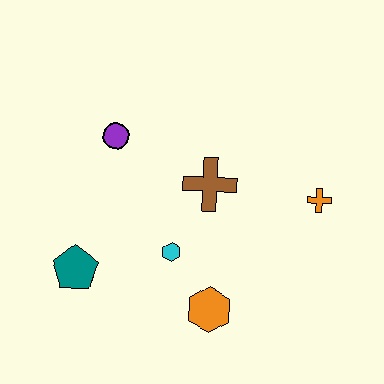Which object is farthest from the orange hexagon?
The purple circle is farthest from the orange hexagon.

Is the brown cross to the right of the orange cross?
No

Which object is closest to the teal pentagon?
The cyan hexagon is closest to the teal pentagon.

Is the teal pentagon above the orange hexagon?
Yes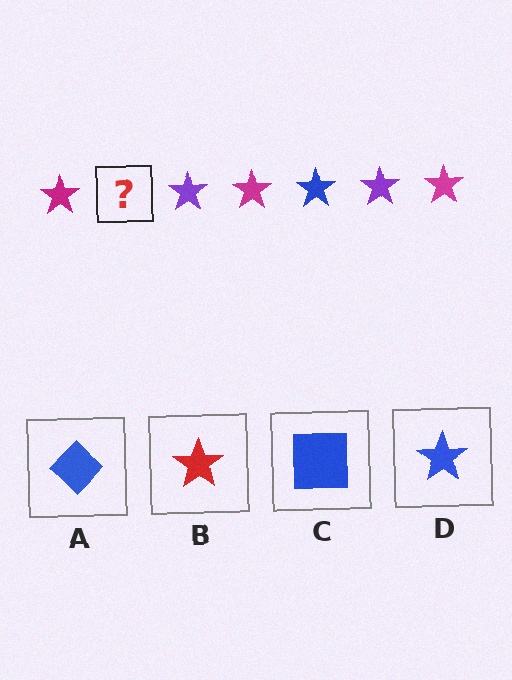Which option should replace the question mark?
Option D.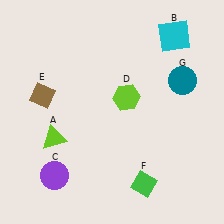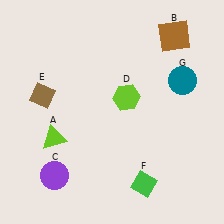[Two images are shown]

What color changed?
The square (B) changed from cyan in Image 1 to brown in Image 2.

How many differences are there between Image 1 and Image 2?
There is 1 difference between the two images.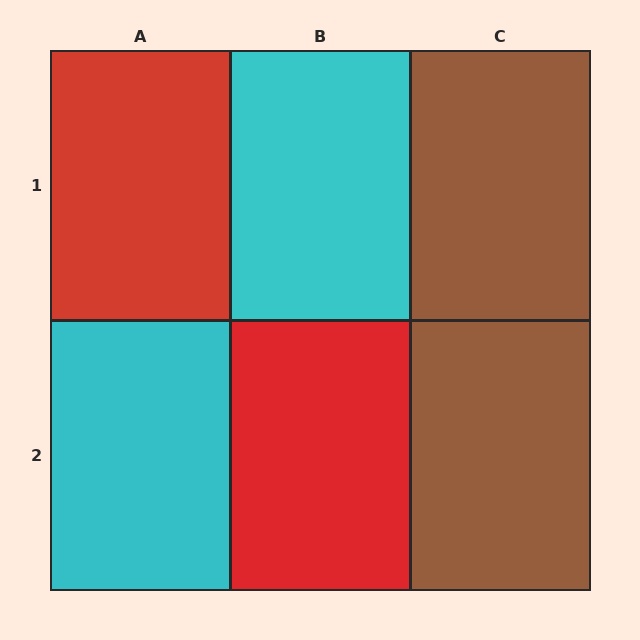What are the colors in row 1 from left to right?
Red, cyan, brown.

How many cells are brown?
2 cells are brown.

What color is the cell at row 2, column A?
Cyan.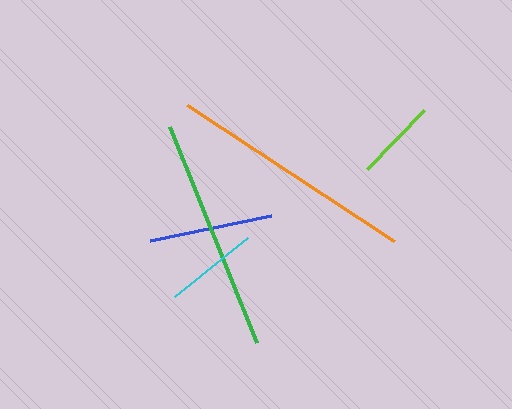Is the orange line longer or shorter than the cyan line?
The orange line is longer than the cyan line.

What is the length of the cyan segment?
The cyan segment is approximately 94 pixels long.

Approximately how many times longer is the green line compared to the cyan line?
The green line is approximately 2.5 times the length of the cyan line.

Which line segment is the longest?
The orange line is the longest at approximately 247 pixels.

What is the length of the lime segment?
The lime segment is approximately 82 pixels long.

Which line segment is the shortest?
The lime line is the shortest at approximately 82 pixels.